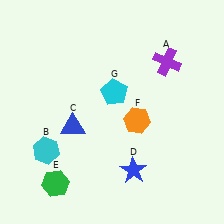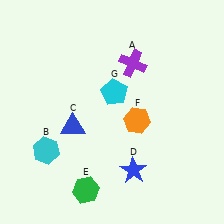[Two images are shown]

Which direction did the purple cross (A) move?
The purple cross (A) moved left.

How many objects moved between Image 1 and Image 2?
2 objects moved between the two images.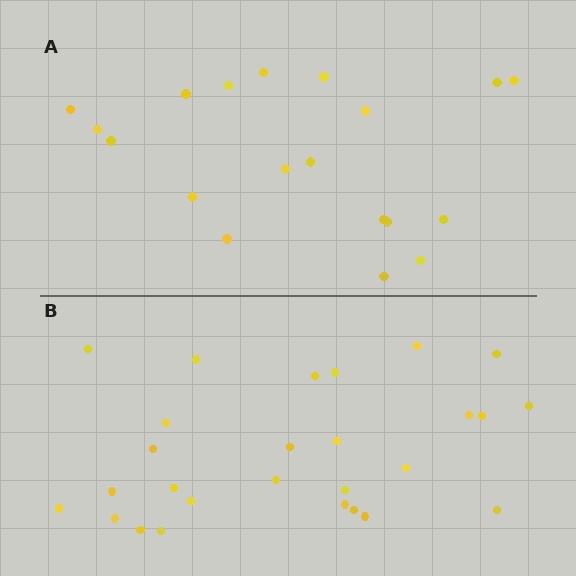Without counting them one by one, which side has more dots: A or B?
Region B (the bottom region) has more dots.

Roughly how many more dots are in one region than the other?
Region B has roughly 8 or so more dots than region A.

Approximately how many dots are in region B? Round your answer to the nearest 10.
About 30 dots. (The exact count is 27, which rounds to 30.)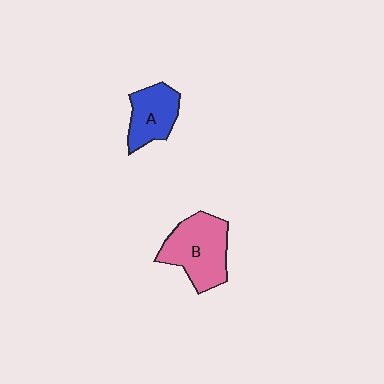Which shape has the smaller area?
Shape A (blue).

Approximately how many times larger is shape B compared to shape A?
Approximately 1.5 times.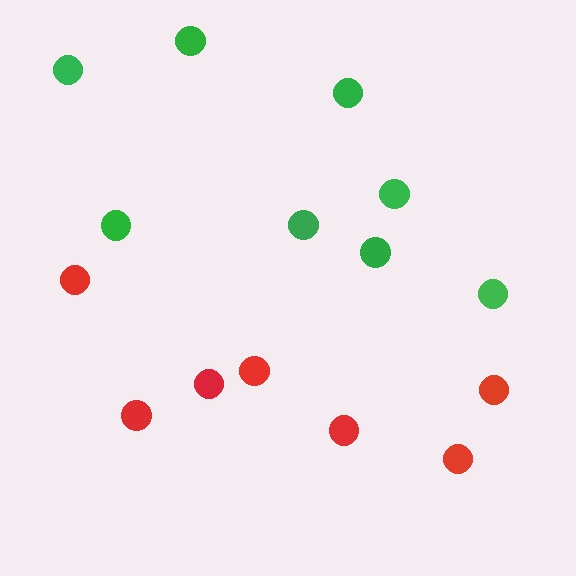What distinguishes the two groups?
There are 2 groups: one group of red circles (7) and one group of green circles (8).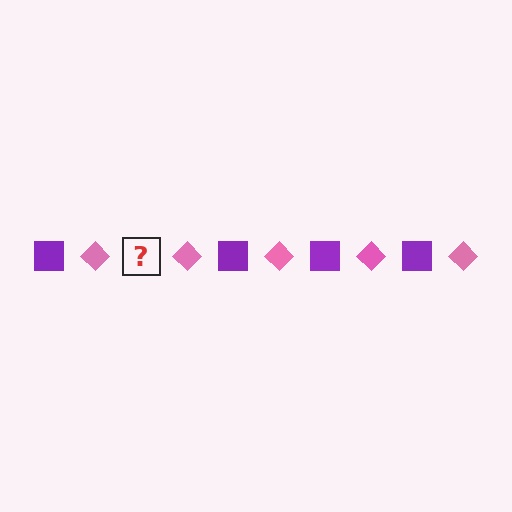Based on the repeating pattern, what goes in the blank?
The blank should be a purple square.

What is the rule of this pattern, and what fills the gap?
The rule is that the pattern alternates between purple square and pink diamond. The gap should be filled with a purple square.